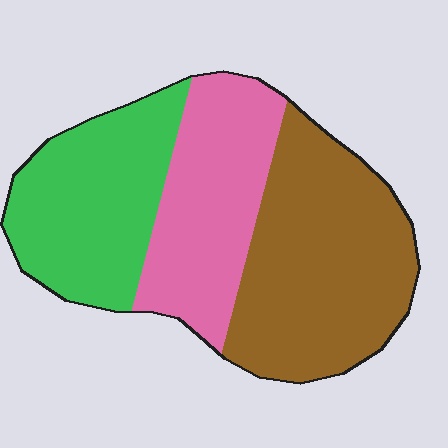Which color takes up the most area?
Brown, at roughly 40%.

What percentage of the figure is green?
Green takes up between a sixth and a third of the figure.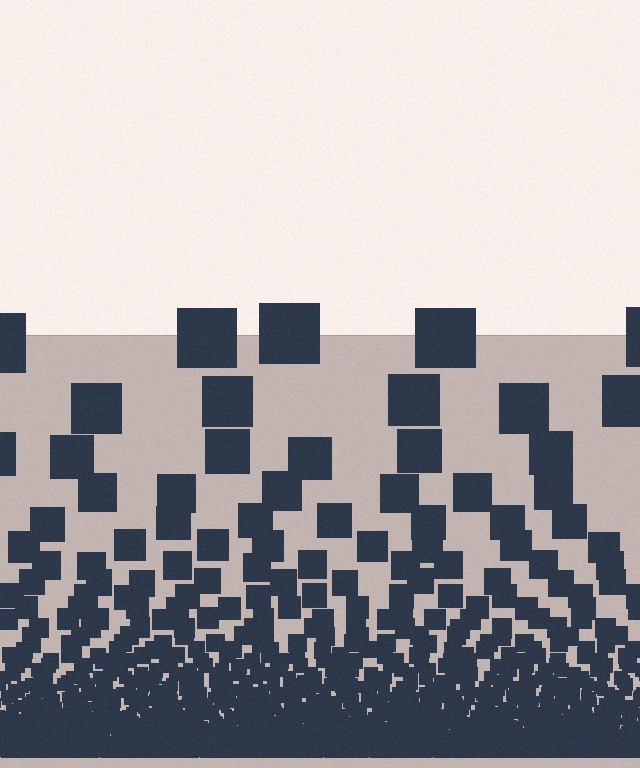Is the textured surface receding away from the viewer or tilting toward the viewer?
The surface appears to tilt toward the viewer. Texture elements get larger and sparser toward the top.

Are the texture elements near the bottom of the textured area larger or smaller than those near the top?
Smaller. The gradient is inverted — elements near the bottom are smaller and denser.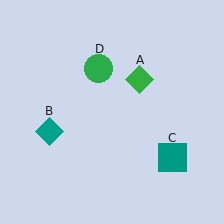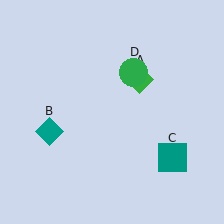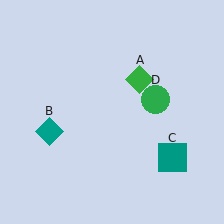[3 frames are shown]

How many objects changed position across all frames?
1 object changed position: green circle (object D).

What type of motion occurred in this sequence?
The green circle (object D) rotated clockwise around the center of the scene.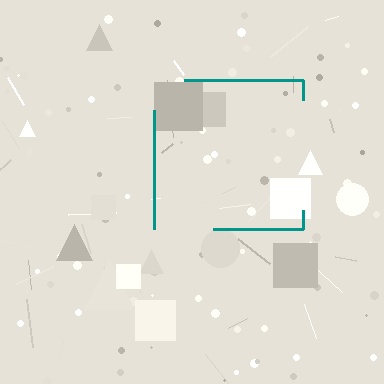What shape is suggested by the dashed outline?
The dashed outline suggests a square.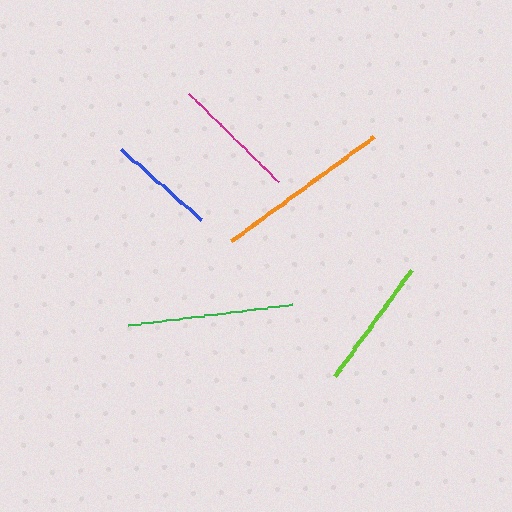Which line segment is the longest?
The orange line is the longest at approximately 176 pixels.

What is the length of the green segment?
The green segment is approximately 165 pixels long.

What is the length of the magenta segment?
The magenta segment is approximately 125 pixels long.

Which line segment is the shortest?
The blue line is the shortest at approximately 107 pixels.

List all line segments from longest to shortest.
From longest to shortest: orange, green, lime, magenta, blue.